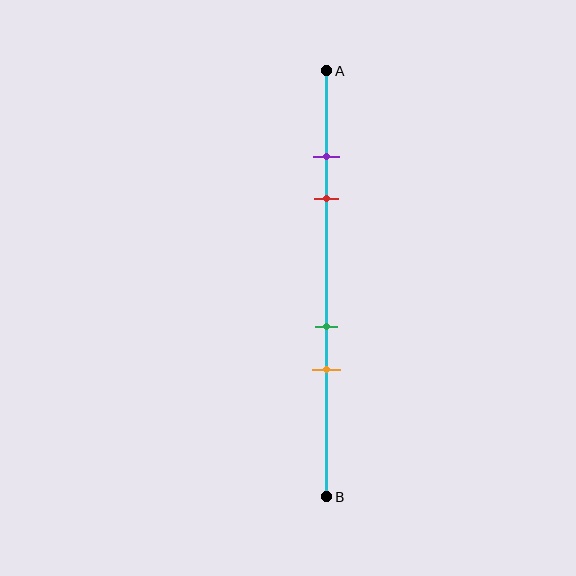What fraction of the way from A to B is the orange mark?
The orange mark is approximately 70% (0.7) of the way from A to B.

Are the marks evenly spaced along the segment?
No, the marks are not evenly spaced.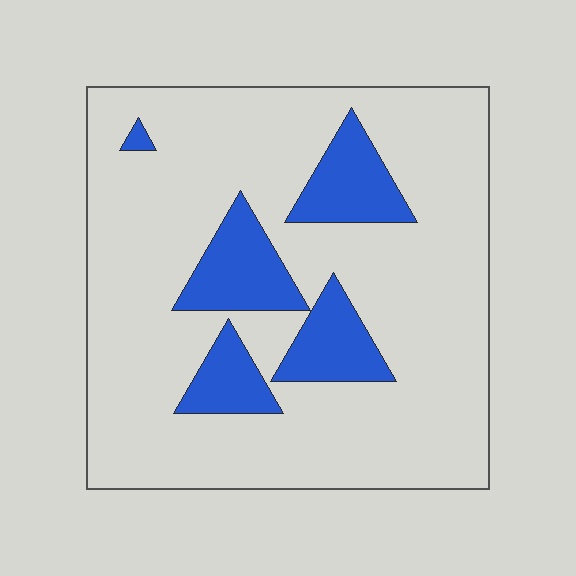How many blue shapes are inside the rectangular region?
5.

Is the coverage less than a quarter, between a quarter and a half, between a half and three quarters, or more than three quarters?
Less than a quarter.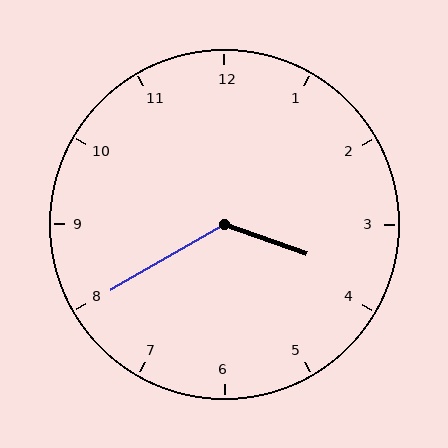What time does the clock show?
3:40.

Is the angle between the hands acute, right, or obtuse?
It is obtuse.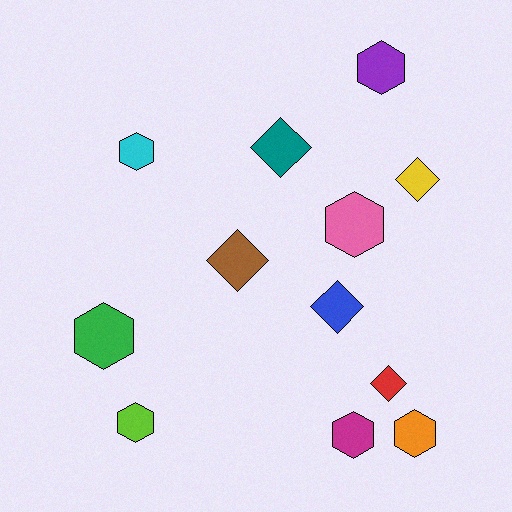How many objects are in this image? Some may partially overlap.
There are 12 objects.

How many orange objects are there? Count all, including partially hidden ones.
There is 1 orange object.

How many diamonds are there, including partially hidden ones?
There are 5 diamonds.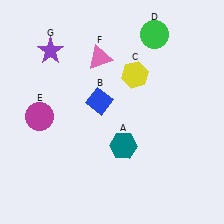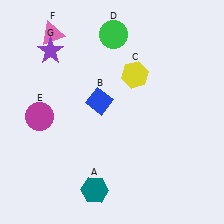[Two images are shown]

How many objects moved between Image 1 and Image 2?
3 objects moved between the two images.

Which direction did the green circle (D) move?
The green circle (D) moved left.